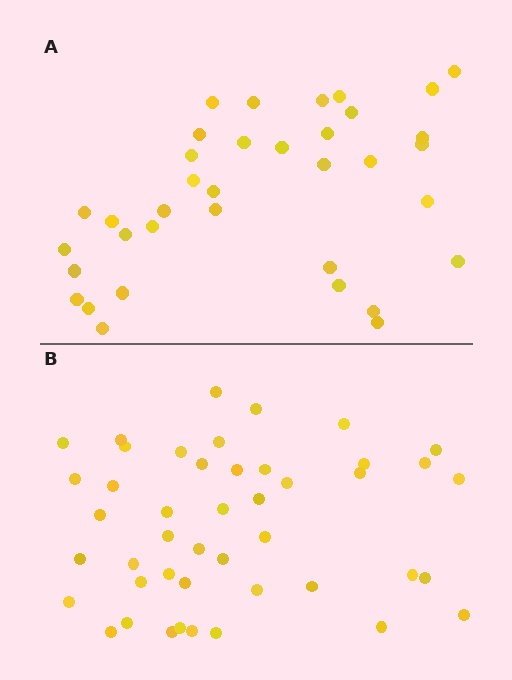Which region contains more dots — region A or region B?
Region B (the bottom region) has more dots.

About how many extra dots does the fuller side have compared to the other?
Region B has roughly 8 or so more dots than region A.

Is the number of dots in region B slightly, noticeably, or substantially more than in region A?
Region B has noticeably more, but not dramatically so. The ratio is roughly 1.2 to 1.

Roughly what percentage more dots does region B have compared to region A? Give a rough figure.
About 25% more.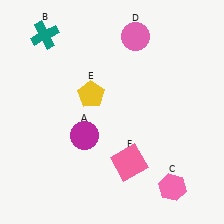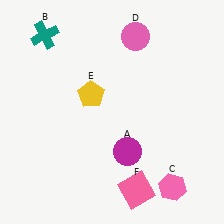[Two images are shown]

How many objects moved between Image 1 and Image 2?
2 objects moved between the two images.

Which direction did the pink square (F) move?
The pink square (F) moved down.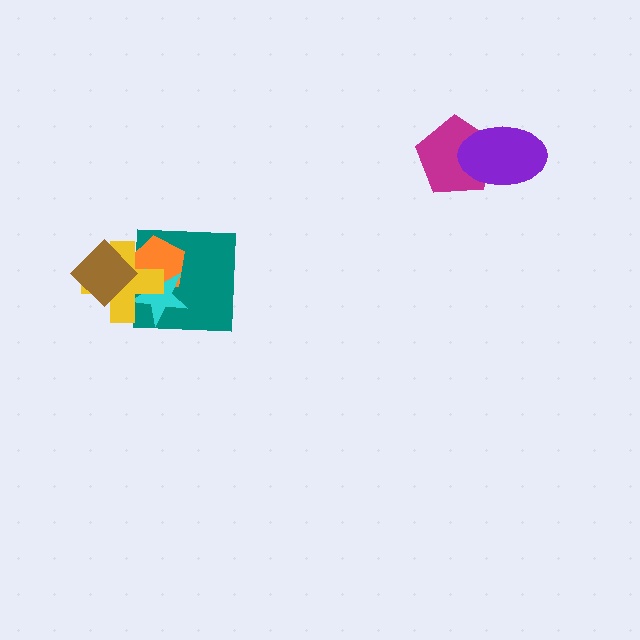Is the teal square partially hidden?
Yes, it is partially covered by another shape.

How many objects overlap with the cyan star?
3 objects overlap with the cyan star.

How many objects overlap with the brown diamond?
2 objects overlap with the brown diamond.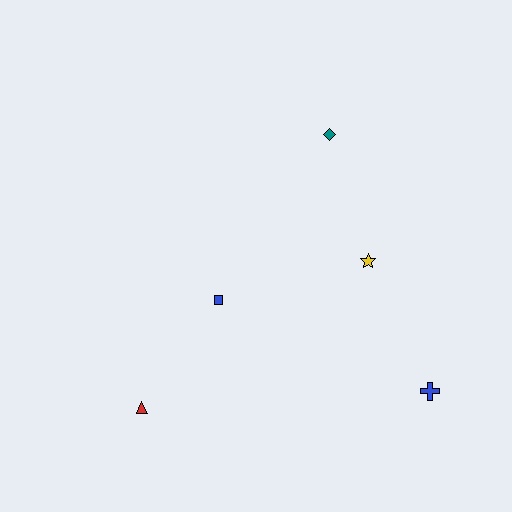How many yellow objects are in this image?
There is 1 yellow object.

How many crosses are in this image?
There is 1 cross.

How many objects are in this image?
There are 5 objects.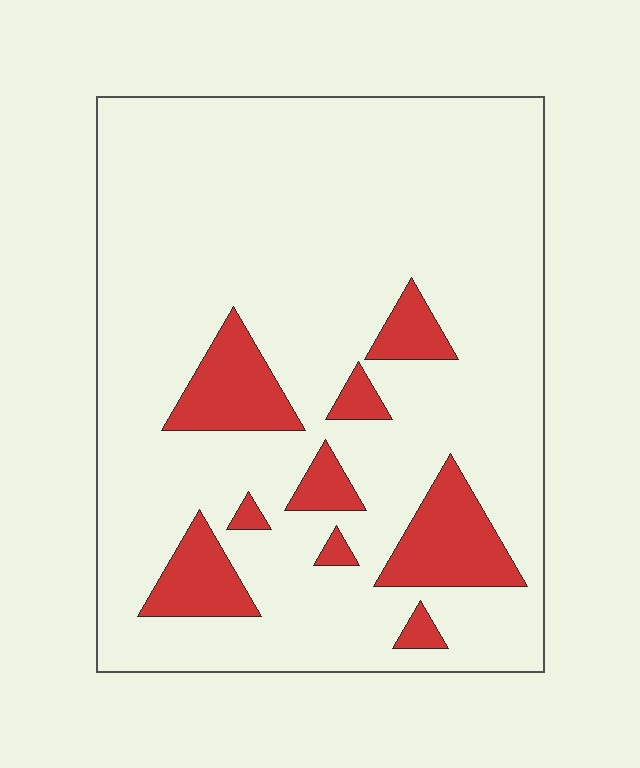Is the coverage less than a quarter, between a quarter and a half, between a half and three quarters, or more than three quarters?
Less than a quarter.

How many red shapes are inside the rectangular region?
9.